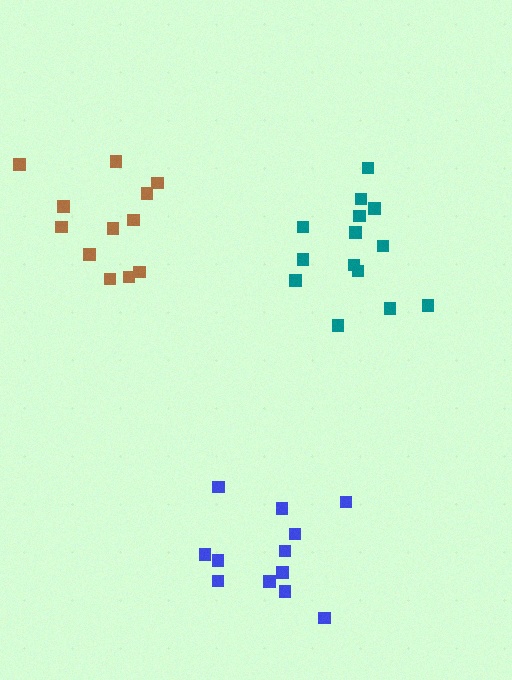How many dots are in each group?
Group 1: 14 dots, Group 2: 12 dots, Group 3: 12 dots (38 total).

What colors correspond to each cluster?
The clusters are colored: teal, brown, blue.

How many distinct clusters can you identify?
There are 3 distinct clusters.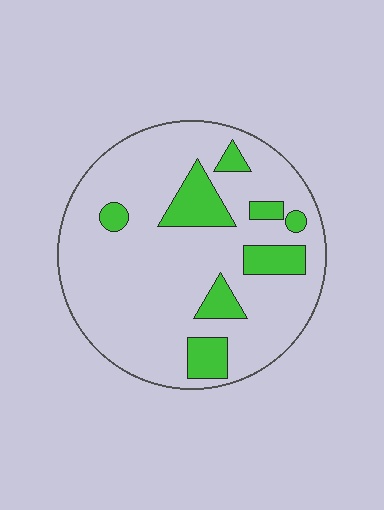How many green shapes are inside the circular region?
8.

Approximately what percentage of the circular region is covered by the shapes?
Approximately 20%.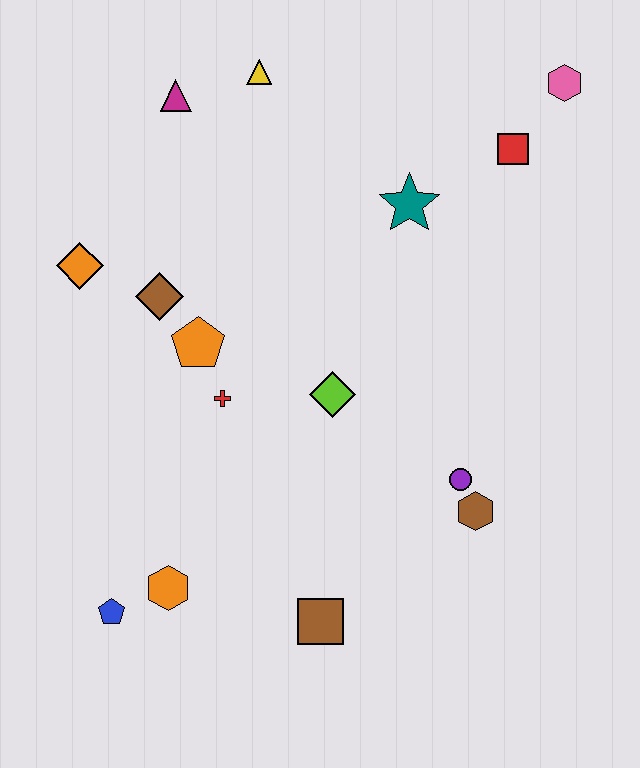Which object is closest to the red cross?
The orange pentagon is closest to the red cross.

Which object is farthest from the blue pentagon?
The pink hexagon is farthest from the blue pentagon.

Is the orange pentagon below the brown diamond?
Yes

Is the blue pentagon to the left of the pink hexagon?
Yes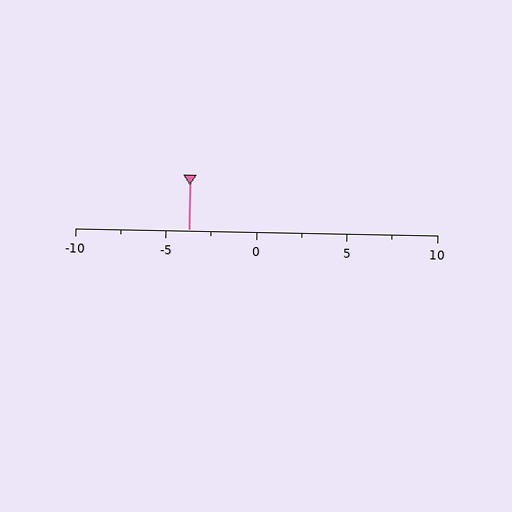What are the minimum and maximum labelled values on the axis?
The axis runs from -10 to 10.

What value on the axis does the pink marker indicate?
The marker indicates approximately -3.8.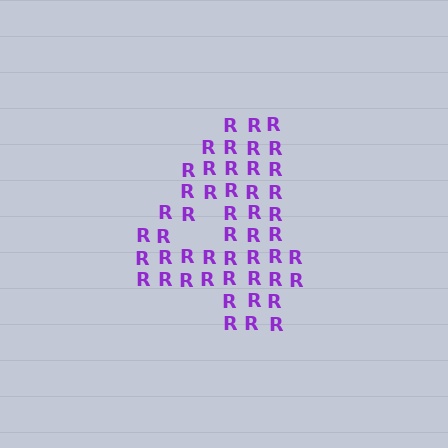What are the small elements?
The small elements are letter R's.